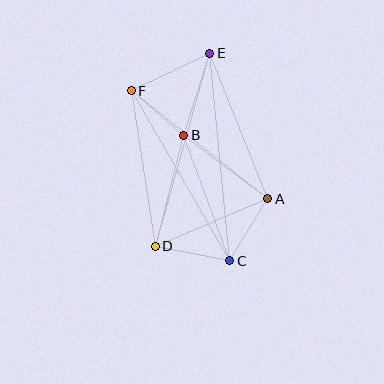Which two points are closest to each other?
Points B and F are closest to each other.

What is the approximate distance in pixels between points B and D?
The distance between B and D is approximately 115 pixels.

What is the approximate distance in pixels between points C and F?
The distance between C and F is approximately 197 pixels.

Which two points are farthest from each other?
Points C and E are farthest from each other.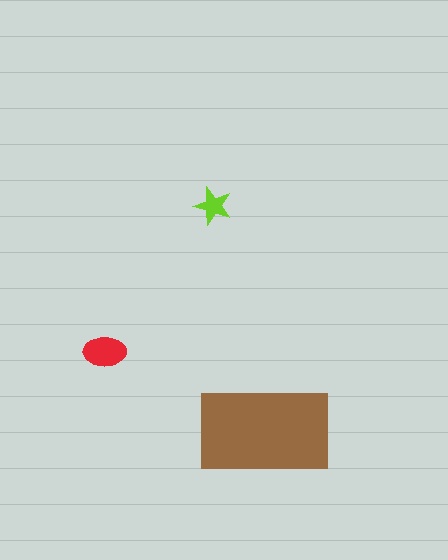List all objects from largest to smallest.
The brown rectangle, the red ellipse, the lime star.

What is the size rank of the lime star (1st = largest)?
3rd.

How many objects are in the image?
There are 3 objects in the image.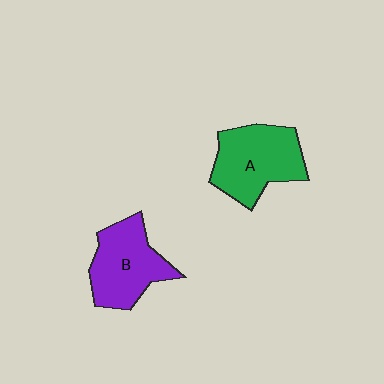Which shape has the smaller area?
Shape B (purple).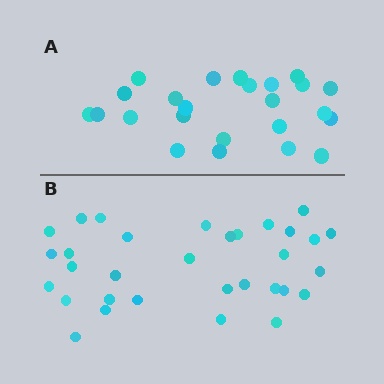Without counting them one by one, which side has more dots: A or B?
Region B (the bottom region) has more dots.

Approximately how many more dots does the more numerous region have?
Region B has roughly 8 or so more dots than region A.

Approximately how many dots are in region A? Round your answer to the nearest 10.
About 20 dots. (The exact count is 24, which rounds to 20.)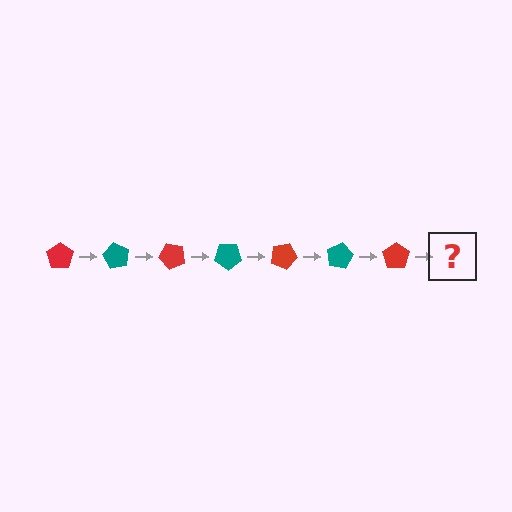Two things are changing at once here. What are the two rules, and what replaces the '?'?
The two rules are that it rotates 60 degrees each step and the color cycles through red and teal. The '?' should be a teal pentagon, rotated 420 degrees from the start.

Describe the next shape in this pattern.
It should be a teal pentagon, rotated 420 degrees from the start.